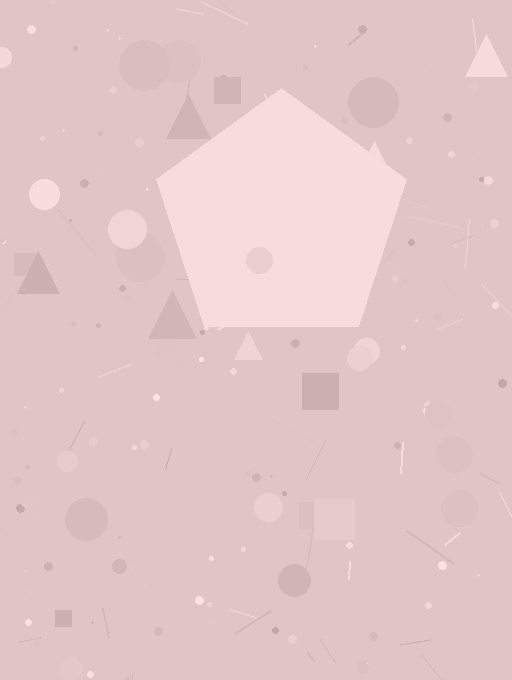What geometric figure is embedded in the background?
A pentagon is embedded in the background.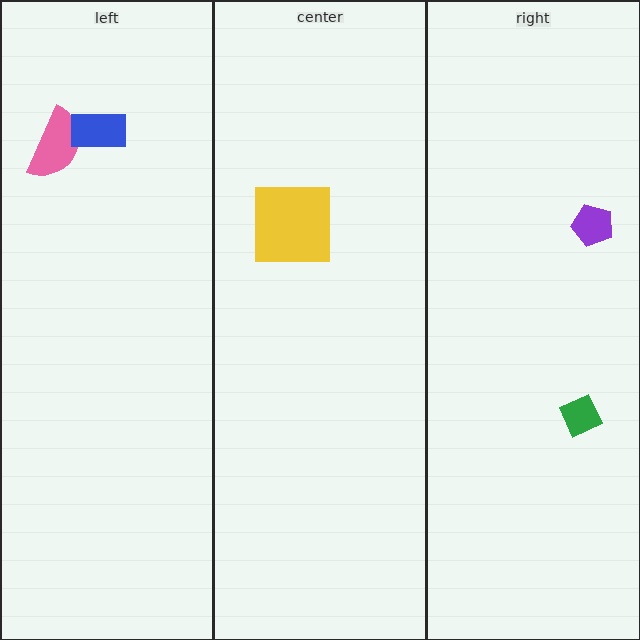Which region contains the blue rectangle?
The left region.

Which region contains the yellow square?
The center region.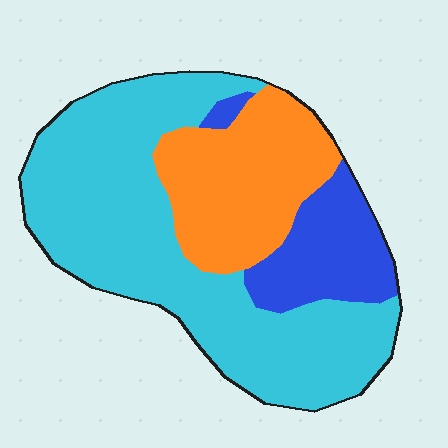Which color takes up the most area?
Cyan, at roughly 60%.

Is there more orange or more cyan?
Cyan.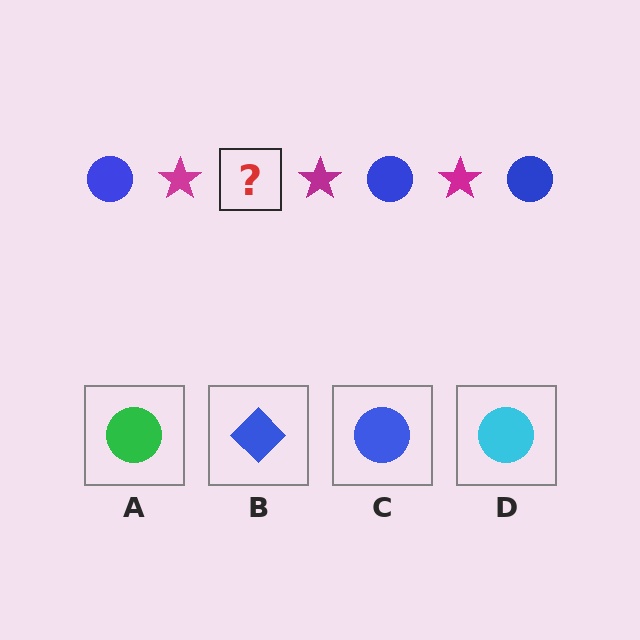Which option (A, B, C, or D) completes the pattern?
C.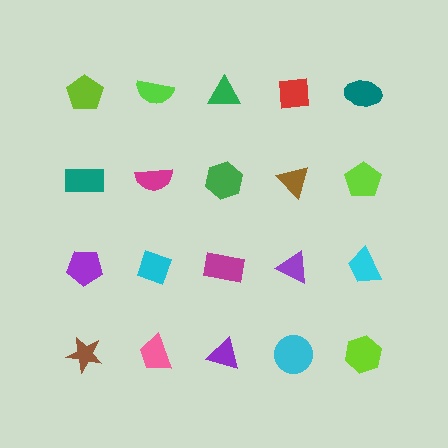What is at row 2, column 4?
A brown triangle.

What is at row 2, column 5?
A lime pentagon.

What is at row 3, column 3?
A magenta rectangle.